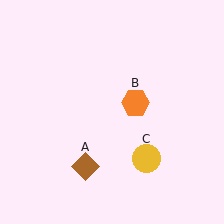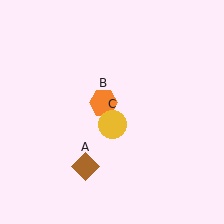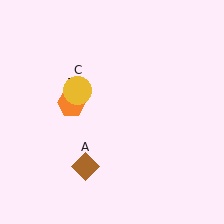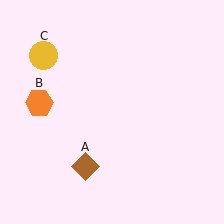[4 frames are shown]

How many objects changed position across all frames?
2 objects changed position: orange hexagon (object B), yellow circle (object C).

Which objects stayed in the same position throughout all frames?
Brown diamond (object A) remained stationary.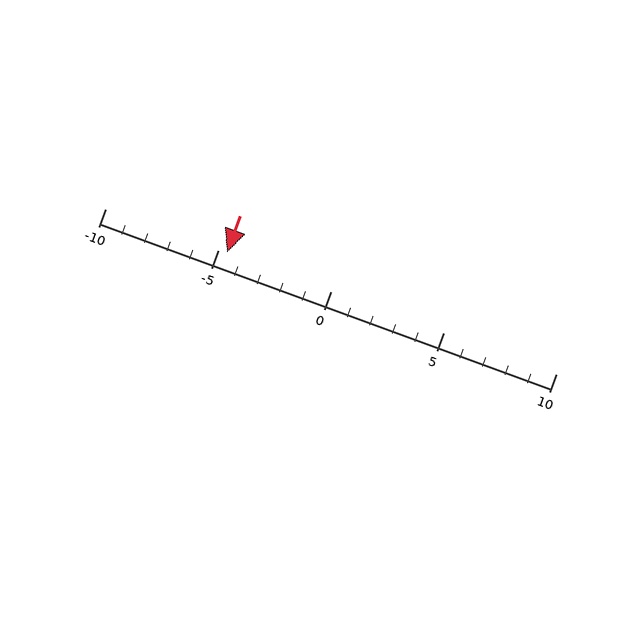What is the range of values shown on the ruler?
The ruler shows values from -10 to 10.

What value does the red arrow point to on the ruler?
The red arrow points to approximately -5.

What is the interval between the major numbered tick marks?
The major tick marks are spaced 5 units apart.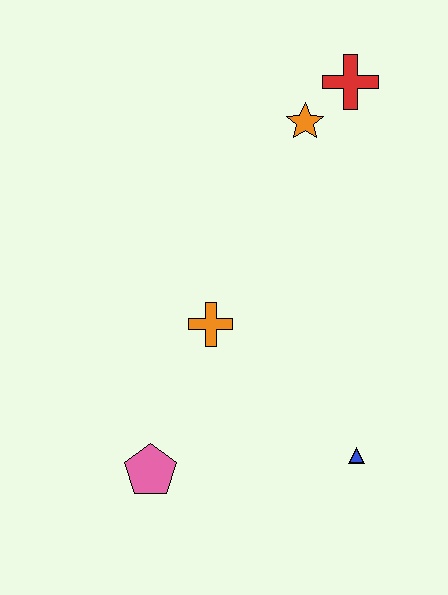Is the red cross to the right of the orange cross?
Yes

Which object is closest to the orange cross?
The pink pentagon is closest to the orange cross.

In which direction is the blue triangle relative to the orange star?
The blue triangle is below the orange star.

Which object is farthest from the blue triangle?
The red cross is farthest from the blue triangle.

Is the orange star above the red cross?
No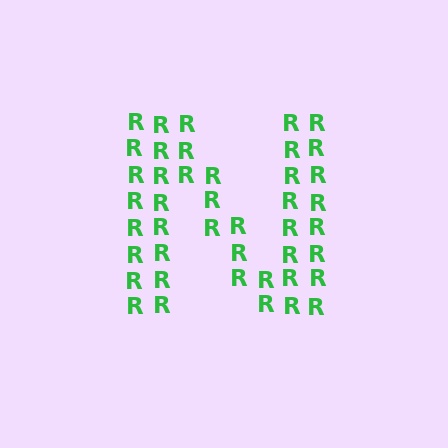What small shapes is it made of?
It is made of small letter R's.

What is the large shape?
The large shape is the letter N.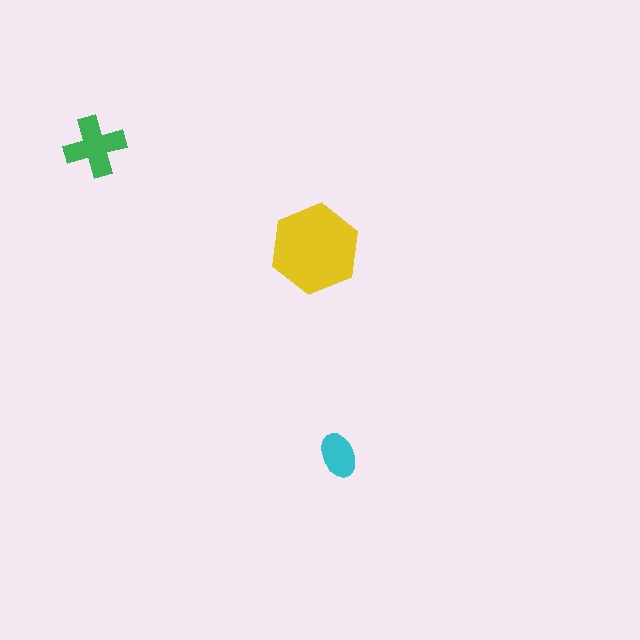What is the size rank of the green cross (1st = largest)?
2nd.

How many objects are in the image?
There are 3 objects in the image.